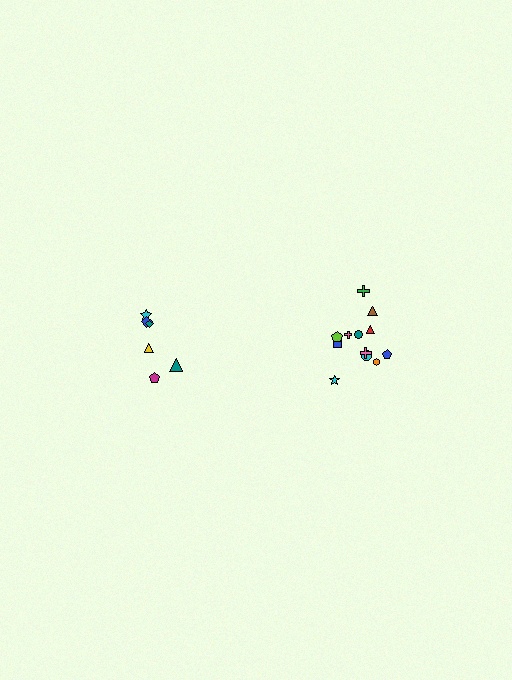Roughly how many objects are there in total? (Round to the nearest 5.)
Roughly 20 objects in total.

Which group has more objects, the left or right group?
The right group.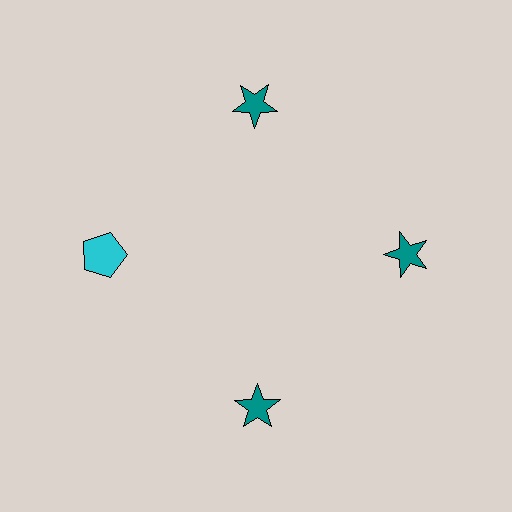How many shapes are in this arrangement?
There are 4 shapes arranged in a ring pattern.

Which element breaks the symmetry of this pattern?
The cyan pentagon at roughly the 9 o'clock position breaks the symmetry. All other shapes are teal stars.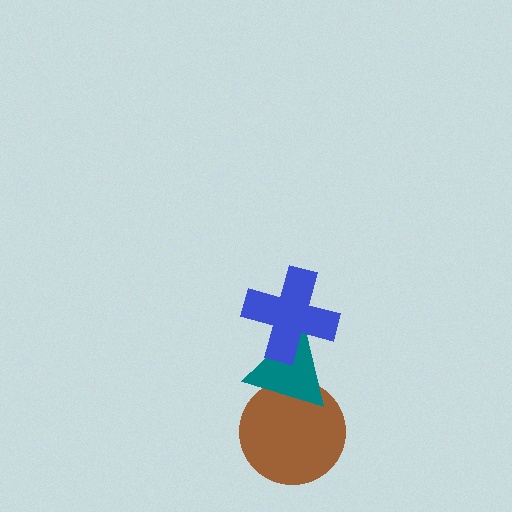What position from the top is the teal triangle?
The teal triangle is 2nd from the top.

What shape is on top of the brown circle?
The teal triangle is on top of the brown circle.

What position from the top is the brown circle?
The brown circle is 3rd from the top.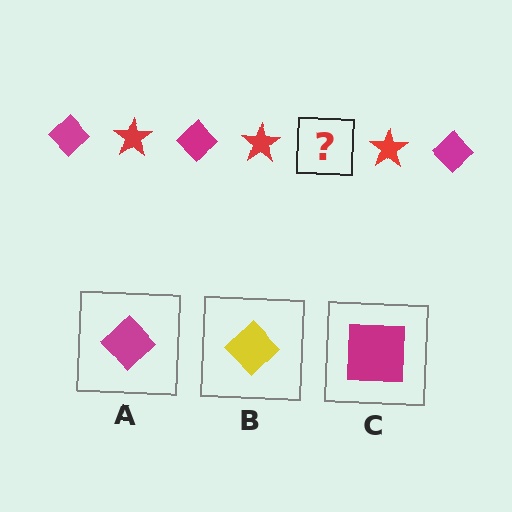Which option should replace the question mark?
Option A.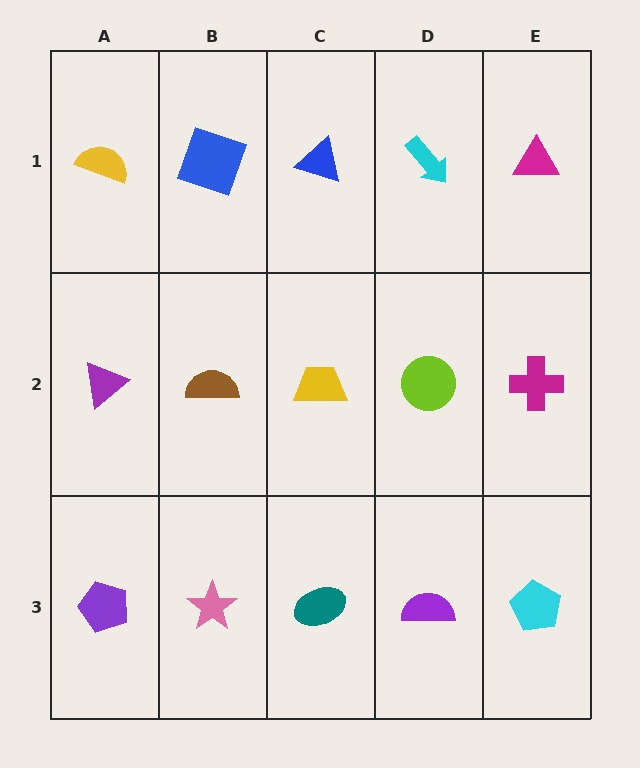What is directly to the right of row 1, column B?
A blue triangle.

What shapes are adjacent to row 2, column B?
A blue square (row 1, column B), a pink star (row 3, column B), a purple triangle (row 2, column A), a yellow trapezoid (row 2, column C).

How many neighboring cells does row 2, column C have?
4.